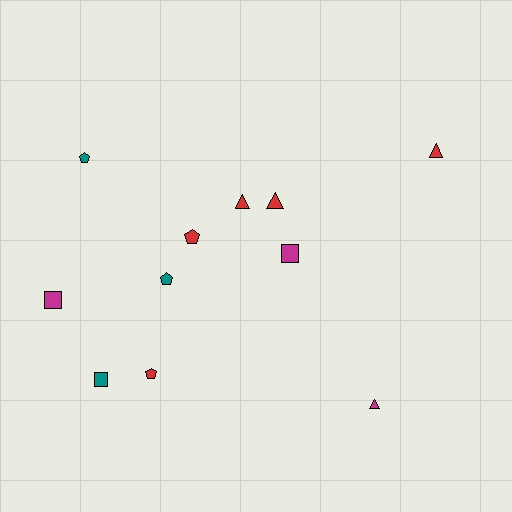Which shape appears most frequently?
Triangle, with 4 objects.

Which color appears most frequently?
Red, with 5 objects.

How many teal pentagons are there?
There are 2 teal pentagons.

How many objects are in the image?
There are 11 objects.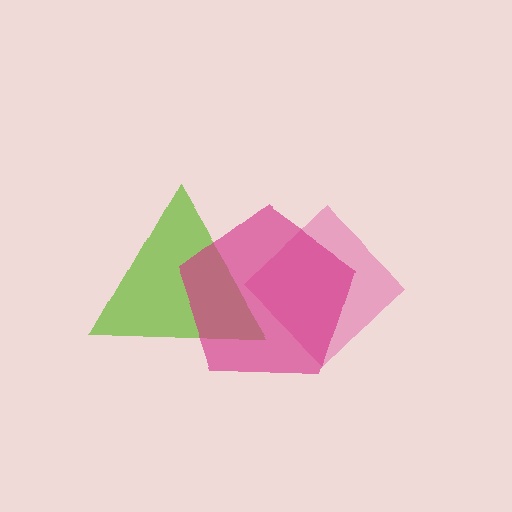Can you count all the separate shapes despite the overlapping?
Yes, there are 3 separate shapes.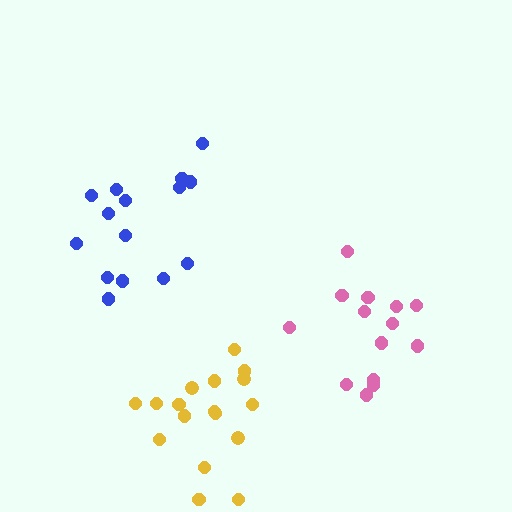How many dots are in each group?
Group 1: 17 dots, Group 2: 15 dots, Group 3: 14 dots (46 total).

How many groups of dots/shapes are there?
There are 3 groups.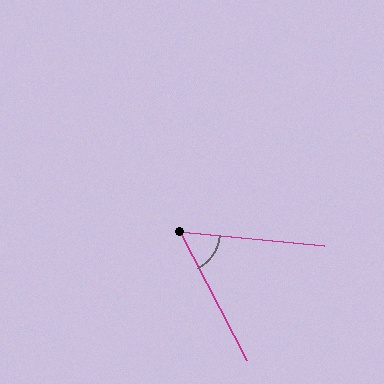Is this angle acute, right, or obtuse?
It is acute.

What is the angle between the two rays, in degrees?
Approximately 57 degrees.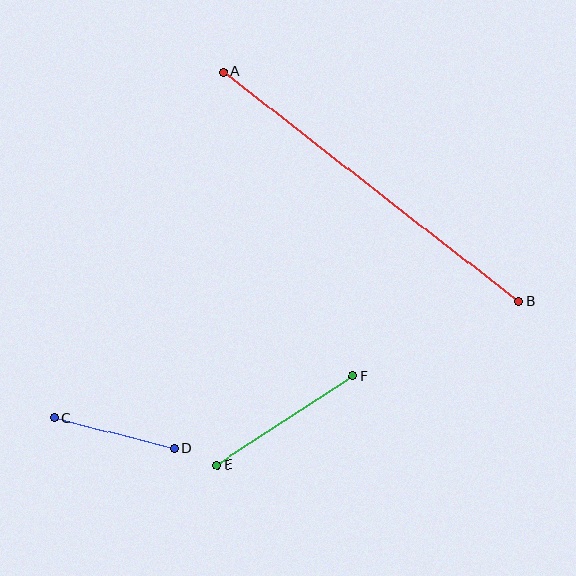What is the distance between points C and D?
The distance is approximately 124 pixels.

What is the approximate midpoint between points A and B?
The midpoint is at approximately (371, 186) pixels.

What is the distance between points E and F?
The distance is approximately 162 pixels.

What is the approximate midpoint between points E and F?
The midpoint is at approximately (285, 421) pixels.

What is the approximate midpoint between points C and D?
The midpoint is at approximately (115, 433) pixels.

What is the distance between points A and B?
The distance is approximately 374 pixels.